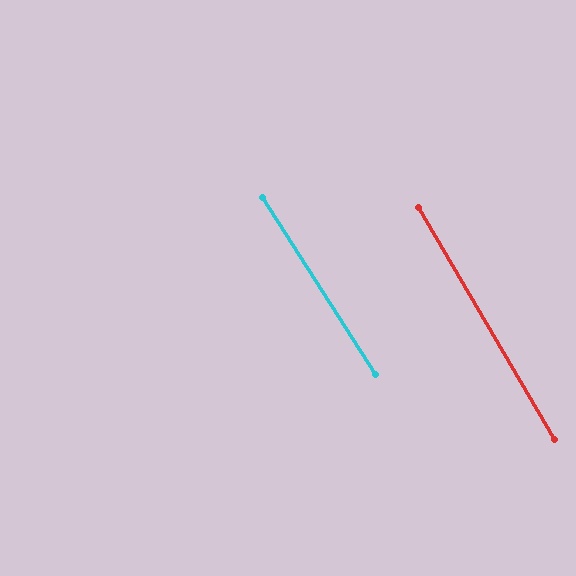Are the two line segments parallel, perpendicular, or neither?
Parallel — their directions differ by only 1.8°.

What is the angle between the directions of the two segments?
Approximately 2 degrees.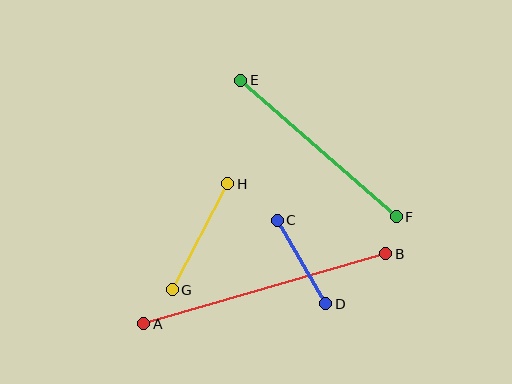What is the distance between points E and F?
The distance is approximately 207 pixels.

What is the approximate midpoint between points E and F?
The midpoint is at approximately (318, 149) pixels.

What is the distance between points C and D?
The distance is approximately 97 pixels.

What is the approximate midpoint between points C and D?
The midpoint is at approximately (301, 262) pixels.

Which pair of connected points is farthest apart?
Points A and B are farthest apart.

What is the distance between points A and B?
The distance is approximately 252 pixels.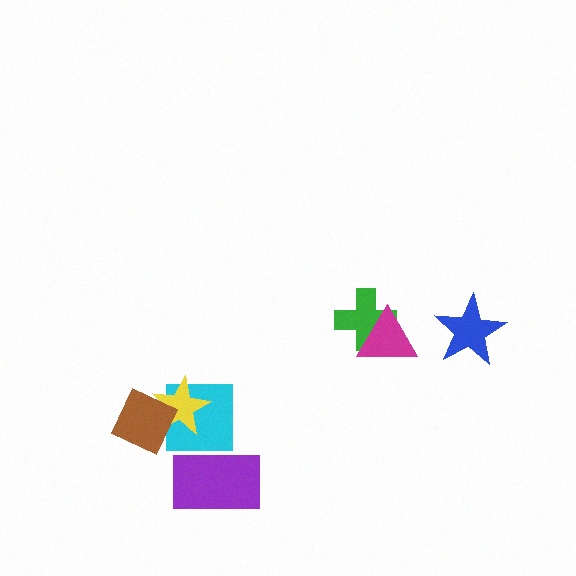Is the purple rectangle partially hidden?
No, no other shape covers it.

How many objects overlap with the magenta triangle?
1 object overlaps with the magenta triangle.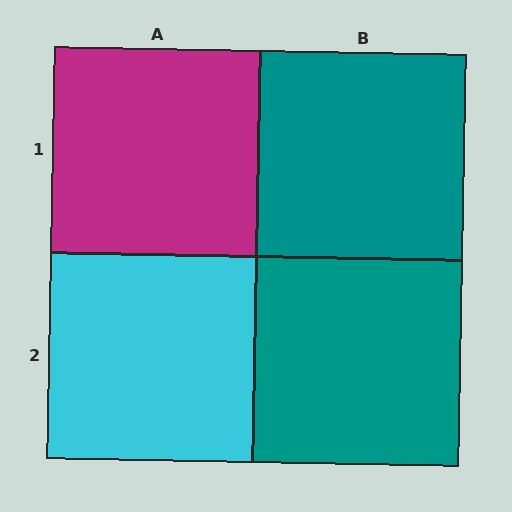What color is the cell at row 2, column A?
Cyan.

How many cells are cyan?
1 cell is cyan.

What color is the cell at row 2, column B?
Teal.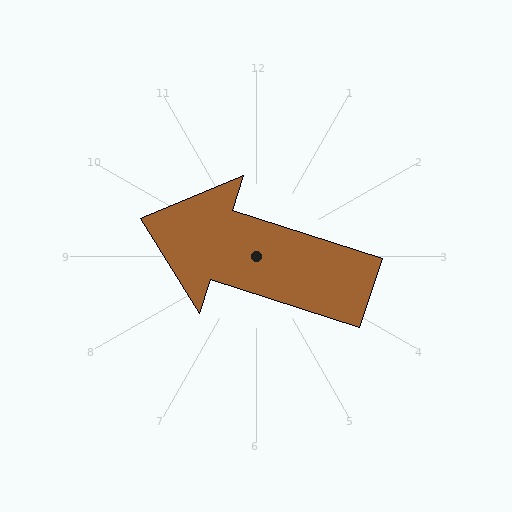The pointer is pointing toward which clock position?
Roughly 10 o'clock.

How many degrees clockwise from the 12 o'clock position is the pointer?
Approximately 288 degrees.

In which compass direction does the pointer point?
West.